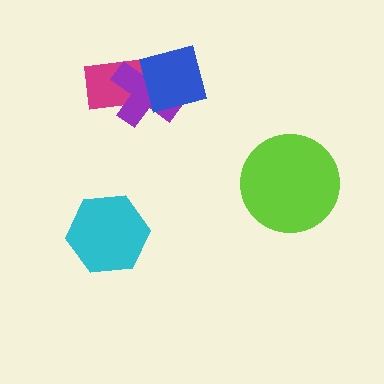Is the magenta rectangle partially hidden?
Yes, it is partially covered by another shape.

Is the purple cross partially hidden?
Yes, it is partially covered by another shape.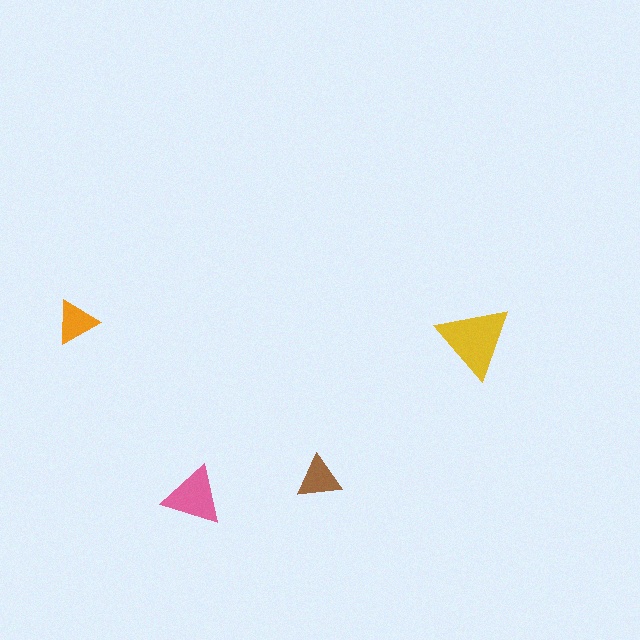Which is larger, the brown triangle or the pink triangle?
The pink one.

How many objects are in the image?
There are 4 objects in the image.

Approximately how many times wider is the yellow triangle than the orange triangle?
About 1.5 times wider.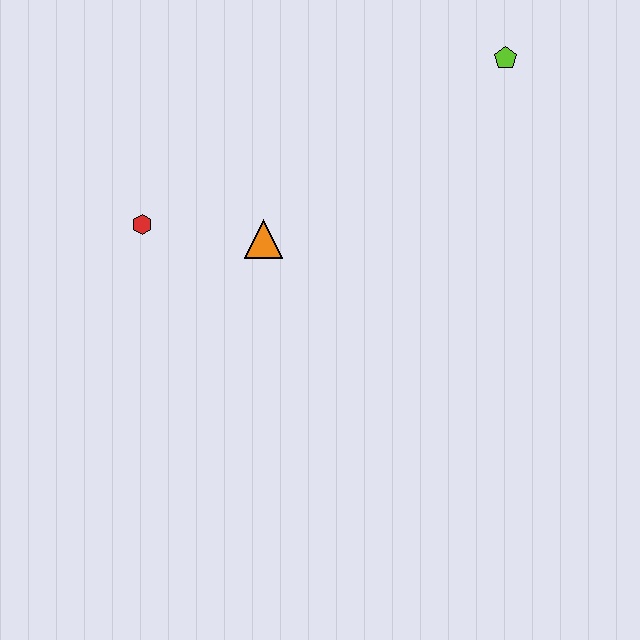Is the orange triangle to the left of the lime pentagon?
Yes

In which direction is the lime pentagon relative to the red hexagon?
The lime pentagon is to the right of the red hexagon.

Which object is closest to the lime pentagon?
The orange triangle is closest to the lime pentagon.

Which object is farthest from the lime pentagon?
The red hexagon is farthest from the lime pentagon.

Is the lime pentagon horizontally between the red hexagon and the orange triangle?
No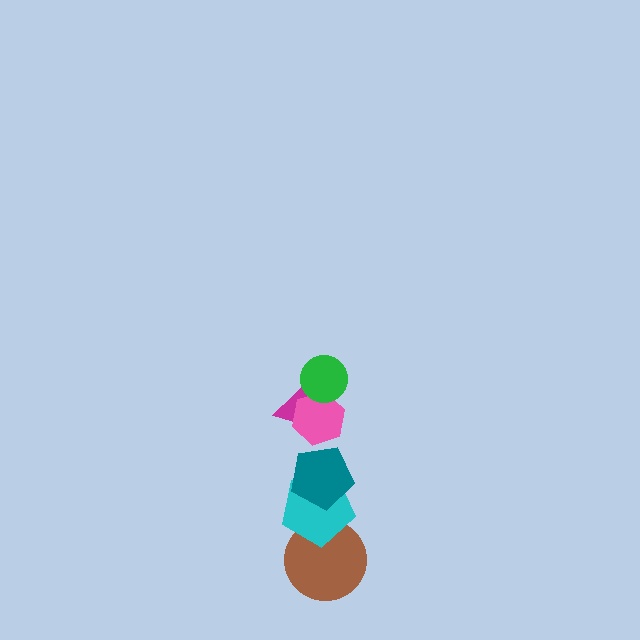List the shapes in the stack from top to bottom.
From top to bottom: the green circle, the pink hexagon, the magenta triangle, the teal pentagon, the cyan pentagon, the brown circle.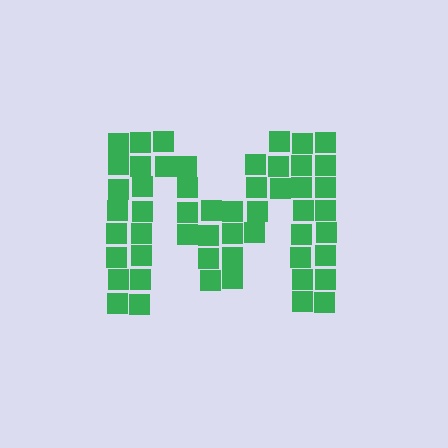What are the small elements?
The small elements are squares.